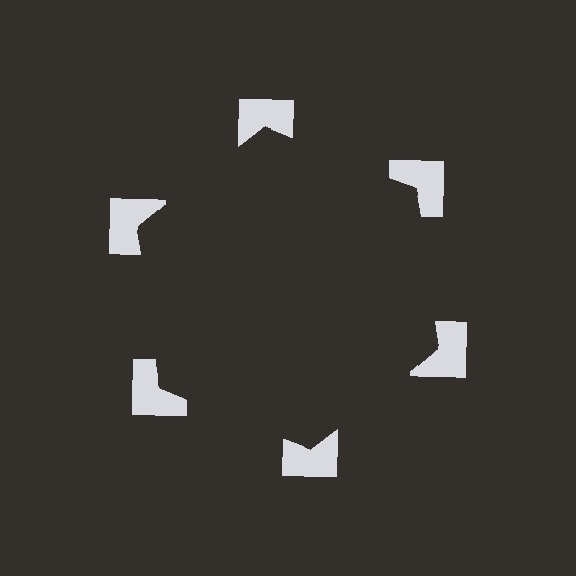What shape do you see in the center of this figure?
An illusory hexagon — its edges are inferred from the aligned wedge cuts in the notched squares, not physically drawn.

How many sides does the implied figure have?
6 sides.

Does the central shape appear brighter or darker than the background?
It typically appears slightly darker than the background, even though no actual brightness change is drawn.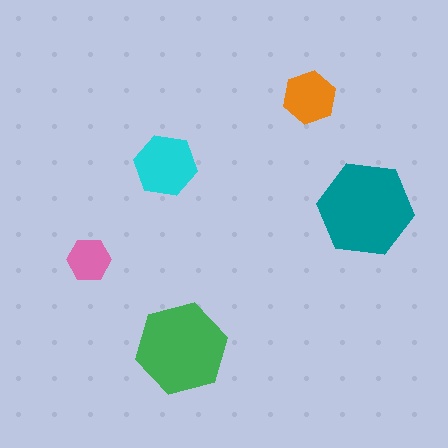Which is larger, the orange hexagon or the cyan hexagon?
The cyan one.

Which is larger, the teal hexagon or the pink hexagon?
The teal one.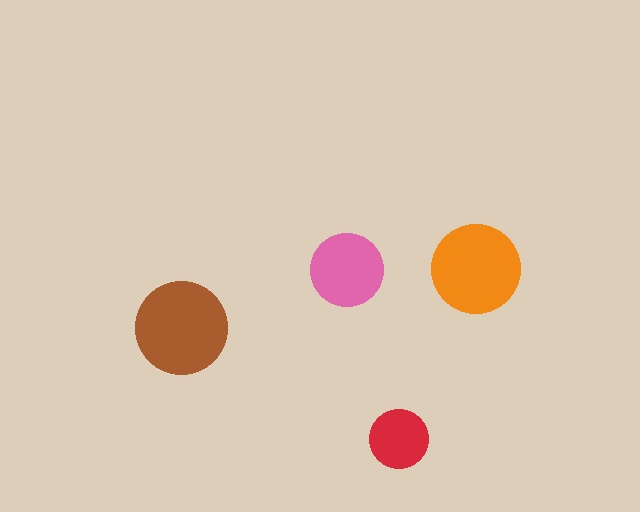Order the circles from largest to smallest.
the brown one, the orange one, the pink one, the red one.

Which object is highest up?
The orange circle is topmost.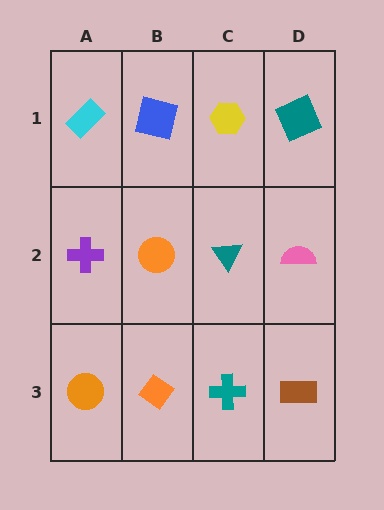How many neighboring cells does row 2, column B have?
4.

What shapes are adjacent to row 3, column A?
A purple cross (row 2, column A), an orange diamond (row 3, column B).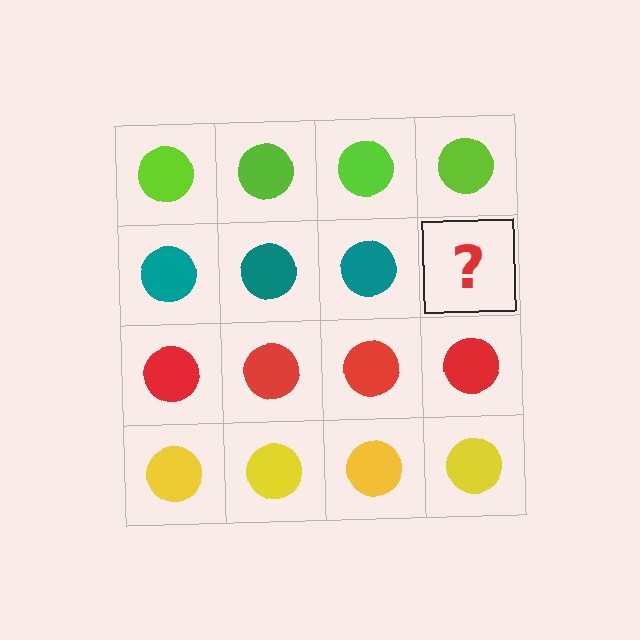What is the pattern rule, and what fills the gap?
The rule is that each row has a consistent color. The gap should be filled with a teal circle.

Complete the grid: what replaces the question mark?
The question mark should be replaced with a teal circle.